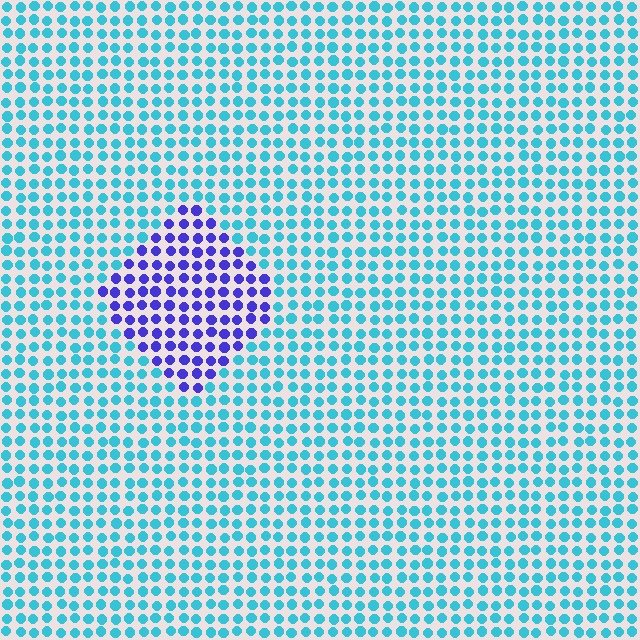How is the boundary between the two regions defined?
The boundary is defined purely by a slight shift in hue (about 59 degrees). Spacing, size, and orientation are identical on both sides.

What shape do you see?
I see a diamond.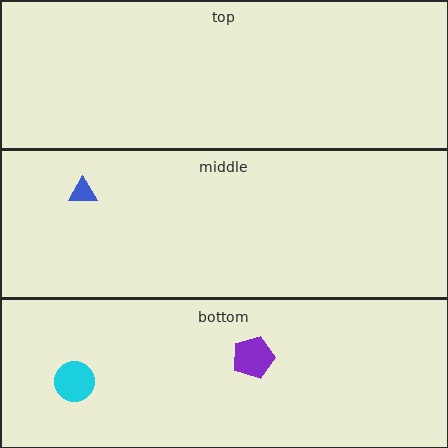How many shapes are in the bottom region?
2.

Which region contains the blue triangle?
The middle region.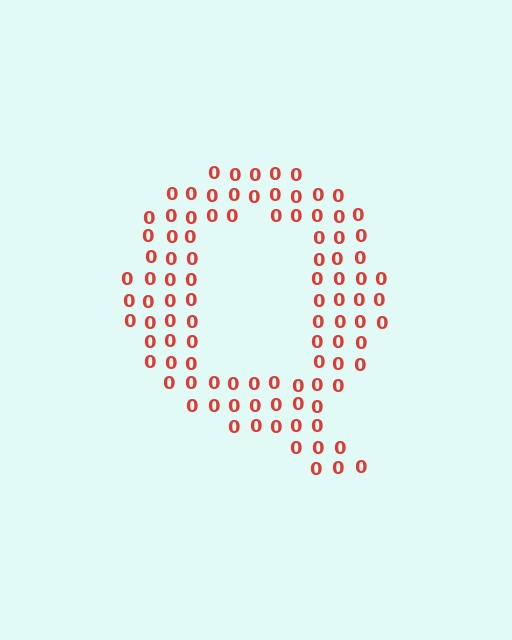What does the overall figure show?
The overall figure shows the letter Q.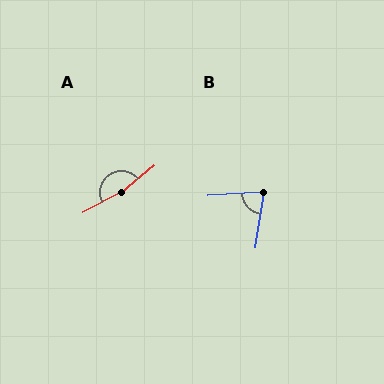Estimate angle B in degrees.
Approximately 78 degrees.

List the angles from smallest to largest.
B (78°), A (169°).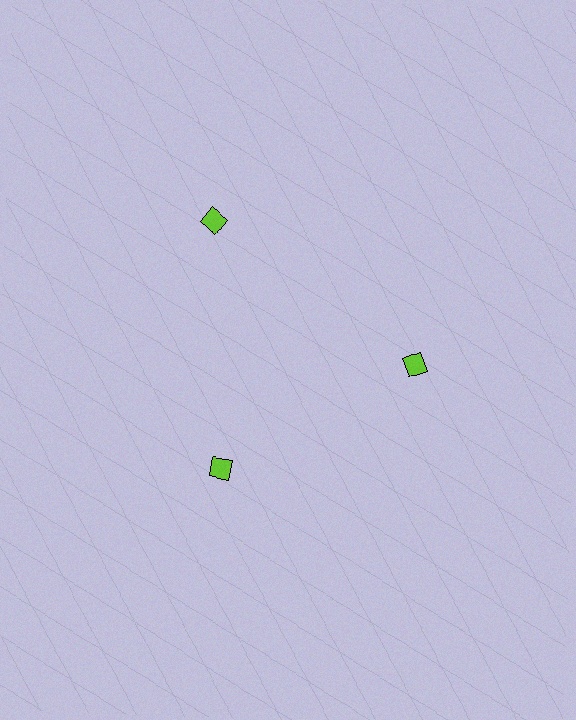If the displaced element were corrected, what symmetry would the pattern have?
It would have 3-fold rotational symmetry — the pattern would map onto itself every 120 degrees.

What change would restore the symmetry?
The symmetry would be restored by moving it inward, back onto the ring so that all 3 diamonds sit at equal angles and equal distance from the center.